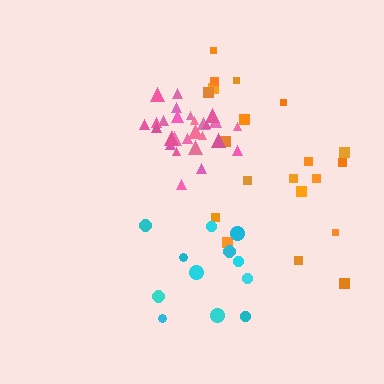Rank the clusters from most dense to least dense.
pink, cyan, orange.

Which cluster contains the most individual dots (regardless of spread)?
Pink (28).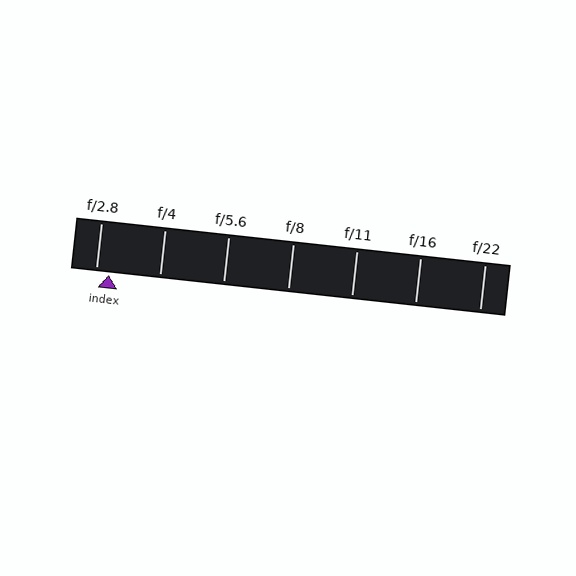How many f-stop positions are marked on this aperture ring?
There are 7 f-stop positions marked.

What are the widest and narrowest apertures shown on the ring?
The widest aperture shown is f/2.8 and the narrowest is f/22.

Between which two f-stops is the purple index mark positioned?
The index mark is between f/2.8 and f/4.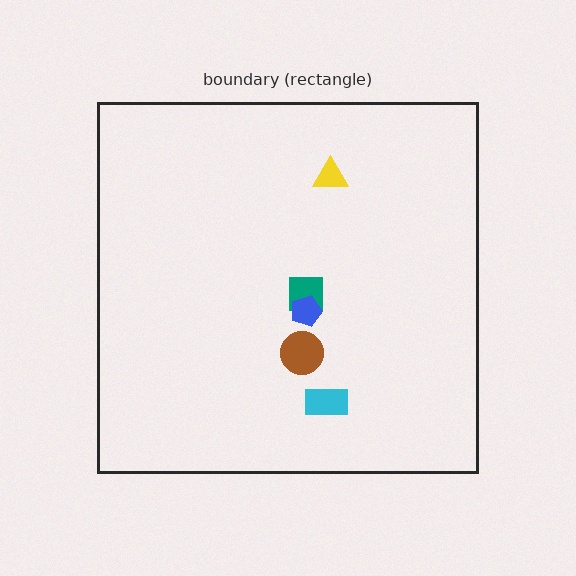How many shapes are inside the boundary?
5 inside, 0 outside.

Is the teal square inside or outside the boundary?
Inside.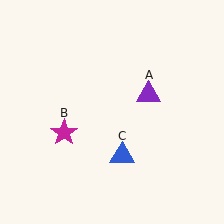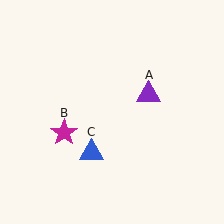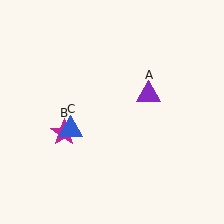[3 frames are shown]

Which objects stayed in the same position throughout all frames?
Purple triangle (object A) and magenta star (object B) remained stationary.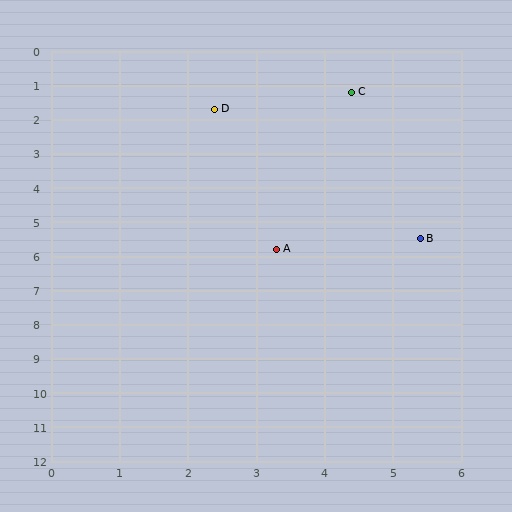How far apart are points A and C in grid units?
Points A and C are about 4.7 grid units apart.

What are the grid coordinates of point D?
Point D is at approximately (2.4, 1.7).